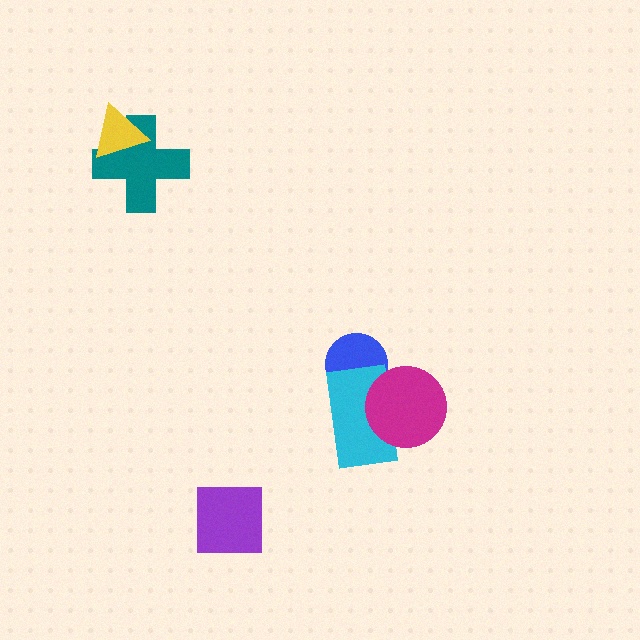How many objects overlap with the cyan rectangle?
2 objects overlap with the cyan rectangle.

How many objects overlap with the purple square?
0 objects overlap with the purple square.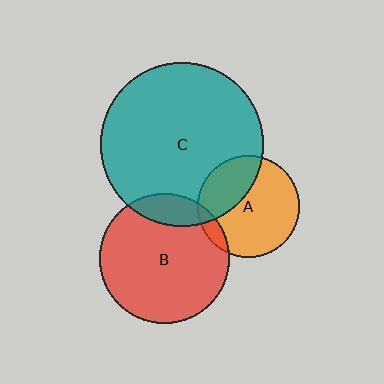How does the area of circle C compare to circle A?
Approximately 2.6 times.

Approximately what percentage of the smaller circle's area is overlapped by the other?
Approximately 35%.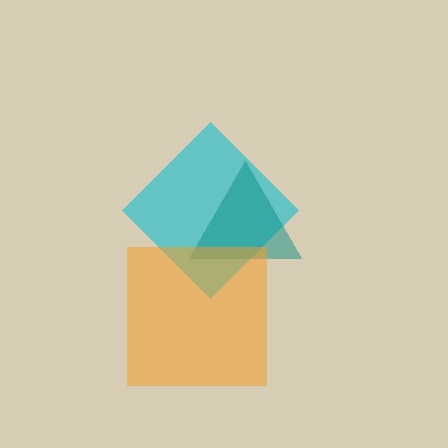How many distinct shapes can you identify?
There are 3 distinct shapes: a cyan diamond, a teal triangle, an orange square.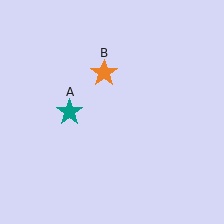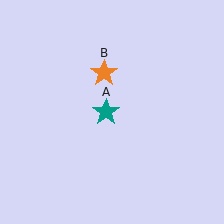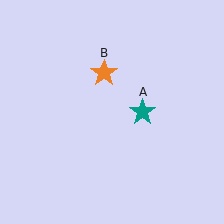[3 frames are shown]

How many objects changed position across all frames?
1 object changed position: teal star (object A).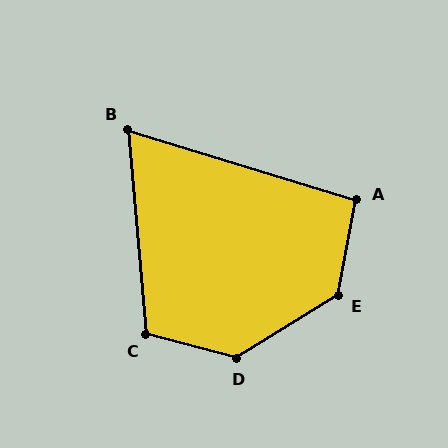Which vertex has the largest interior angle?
D, at approximately 133 degrees.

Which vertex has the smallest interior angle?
B, at approximately 68 degrees.